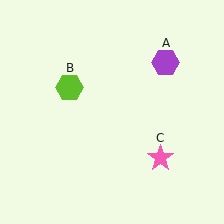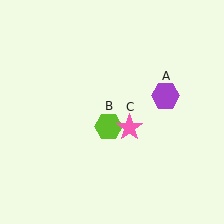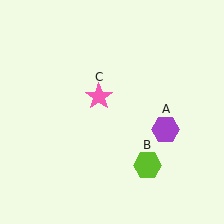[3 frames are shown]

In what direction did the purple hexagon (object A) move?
The purple hexagon (object A) moved down.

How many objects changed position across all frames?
3 objects changed position: purple hexagon (object A), lime hexagon (object B), pink star (object C).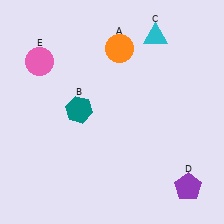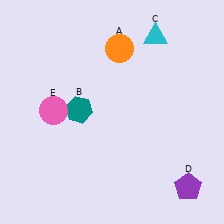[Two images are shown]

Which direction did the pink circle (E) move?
The pink circle (E) moved down.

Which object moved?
The pink circle (E) moved down.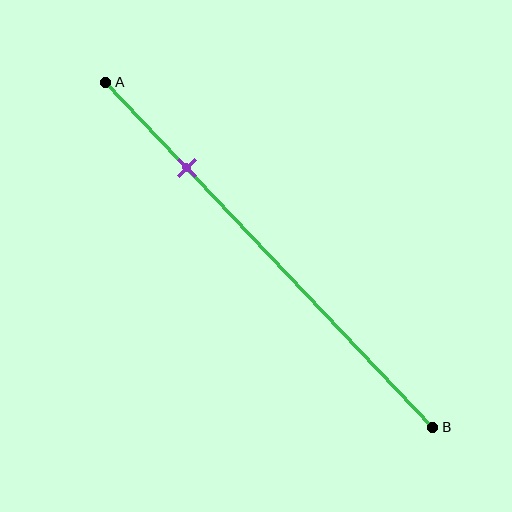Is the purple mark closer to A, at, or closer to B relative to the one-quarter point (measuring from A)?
The purple mark is approximately at the one-quarter point of segment AB.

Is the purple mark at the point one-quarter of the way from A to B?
Yes, the mark is approximately at the one-quarter point.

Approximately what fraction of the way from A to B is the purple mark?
The purple mark is approximately 25% of the way from A to B.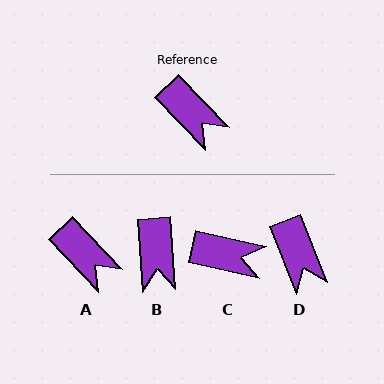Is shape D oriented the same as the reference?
No, it is off by about 22 degrees.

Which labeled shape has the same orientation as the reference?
A.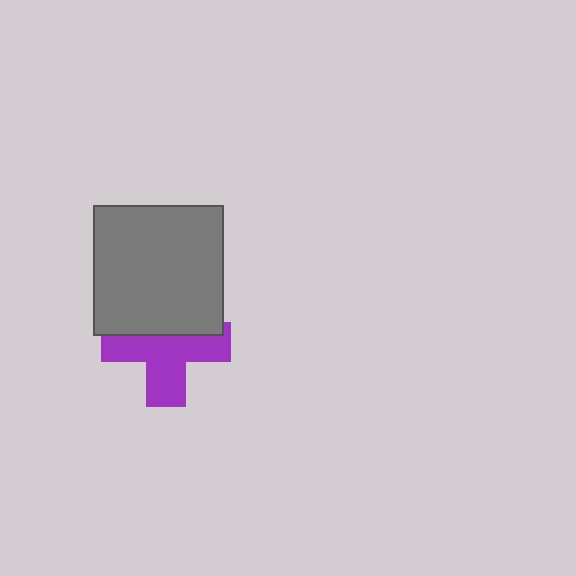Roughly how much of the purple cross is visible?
About half of it is visible (roughly 61%).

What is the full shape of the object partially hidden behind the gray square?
The partially hidden object is a purple cross.